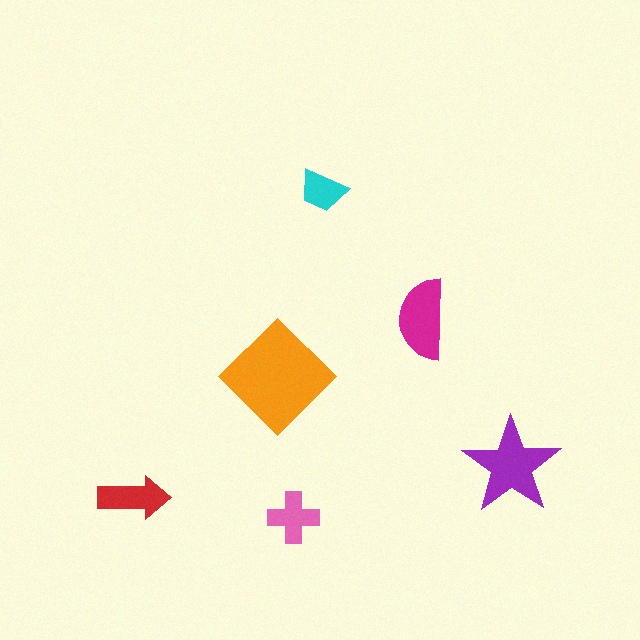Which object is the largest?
The orange diamond.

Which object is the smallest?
The cyan trapezoid.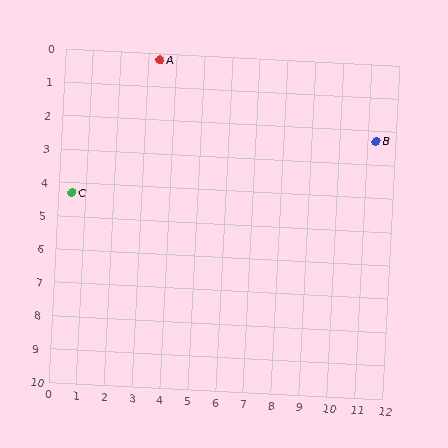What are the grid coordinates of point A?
Point A is at approximately (3.4, 0.2).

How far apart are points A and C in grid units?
Points A and C are about 5.0 grid units apart.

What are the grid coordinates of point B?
Point B is at approximately (11.3, 2.3).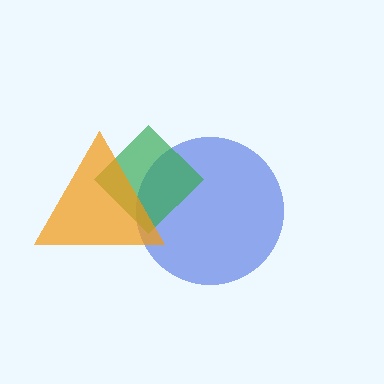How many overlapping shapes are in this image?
There are 3 overlapping shapes in the image.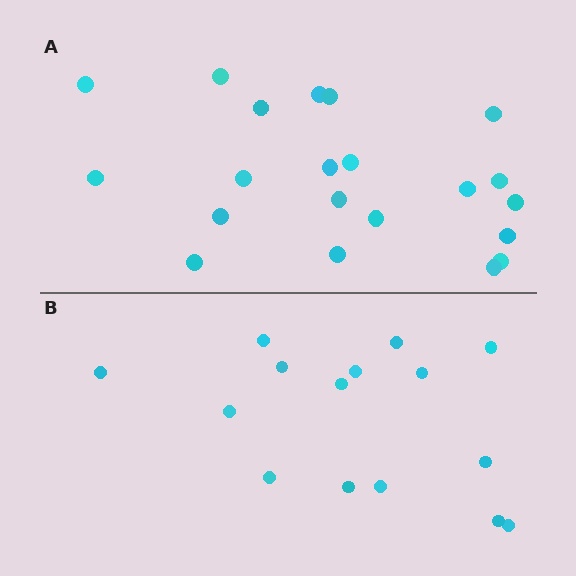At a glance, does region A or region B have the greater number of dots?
Region A (the top region) has more dots.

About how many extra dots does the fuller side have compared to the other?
Region A has about 6 more dots than region B.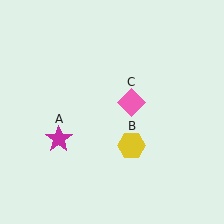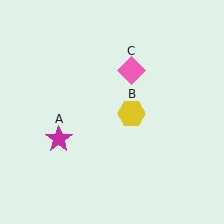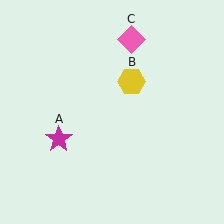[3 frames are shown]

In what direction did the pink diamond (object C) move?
The pink diamond (object C) moved up.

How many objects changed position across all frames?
2 objects changed position: yellow hexagon (object B), pink diamond (object C).